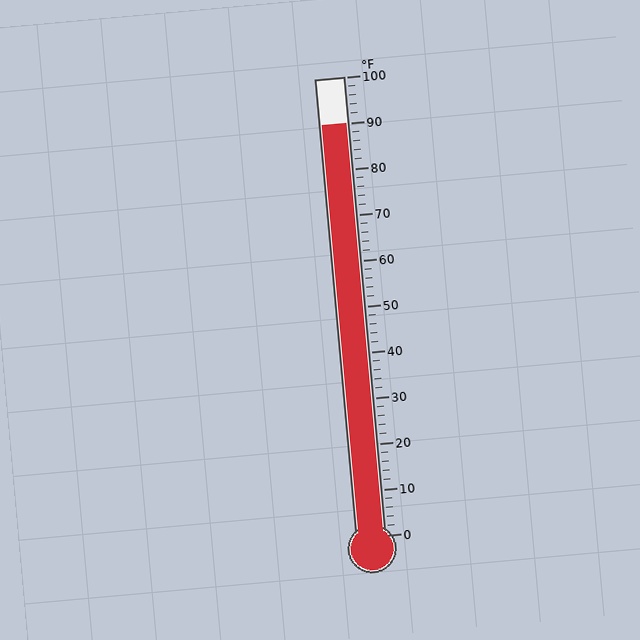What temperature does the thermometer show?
The thermometer shows approximately 90°F.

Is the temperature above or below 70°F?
The temperature is above 70°F.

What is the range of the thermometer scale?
The thermometer scale ranges from 0°F to 100°F.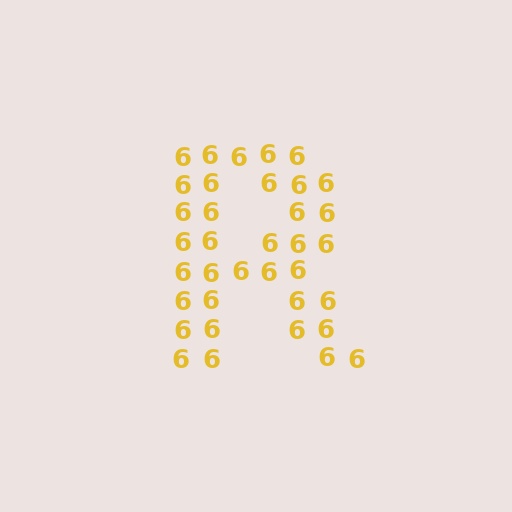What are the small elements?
The small elements are digit 6's.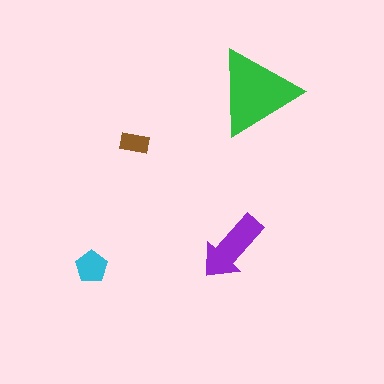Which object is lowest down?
The cyan pentagon is bottommost.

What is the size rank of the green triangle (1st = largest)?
1st.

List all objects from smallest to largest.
The brown rectangle, the cyan pentagon, the purple arrow, the green triangle.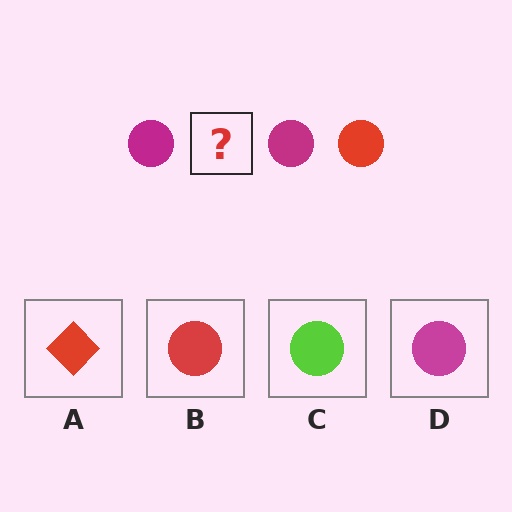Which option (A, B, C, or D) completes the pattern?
B.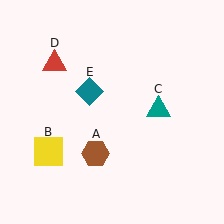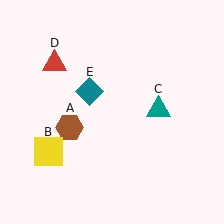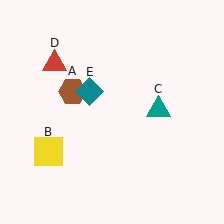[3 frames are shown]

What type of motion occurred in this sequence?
The brown hexagon (object A) rotated clockwise around the center of the scene.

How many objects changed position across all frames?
1 object changed position: brown hexagon (object A).